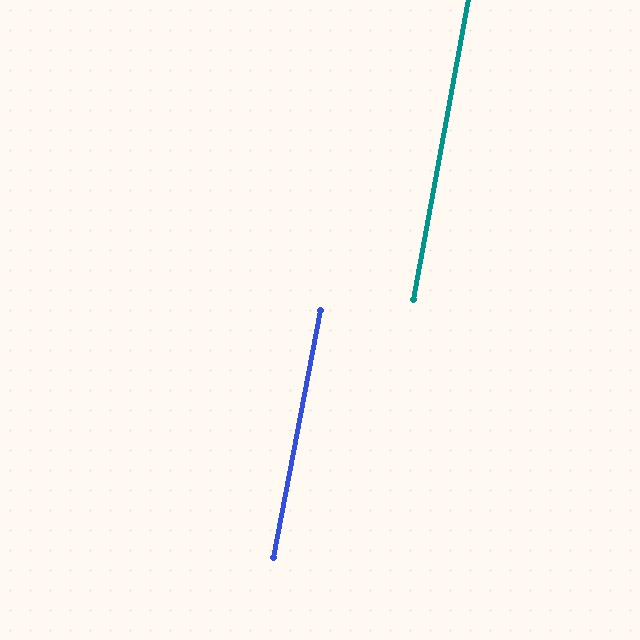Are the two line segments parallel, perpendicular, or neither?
Parallel — their directions differ by only 0.5°.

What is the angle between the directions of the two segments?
Approximately 1 degree.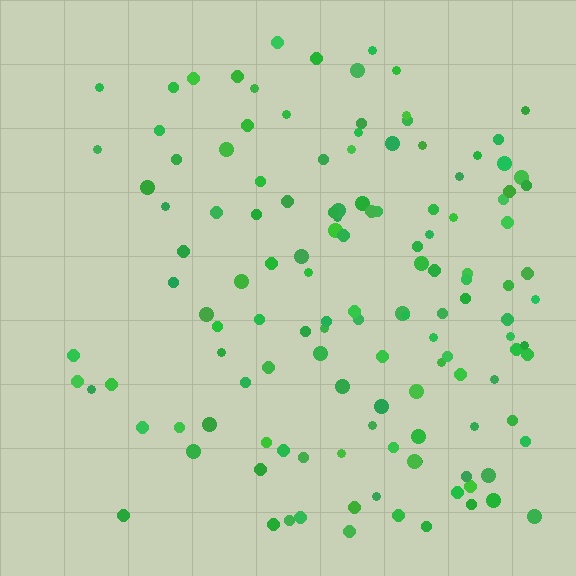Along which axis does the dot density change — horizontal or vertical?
Horizontal.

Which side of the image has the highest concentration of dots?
The right.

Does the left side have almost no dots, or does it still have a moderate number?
Still a moderate number, just noticeably fewer than the right.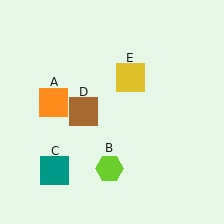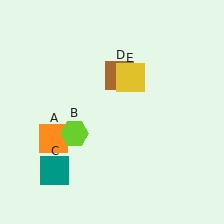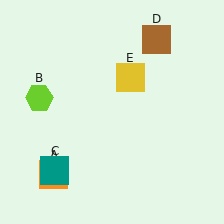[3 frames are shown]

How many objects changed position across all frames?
3 objects changed position: orange square (object A), lime hexagon (object B), brown square (object D).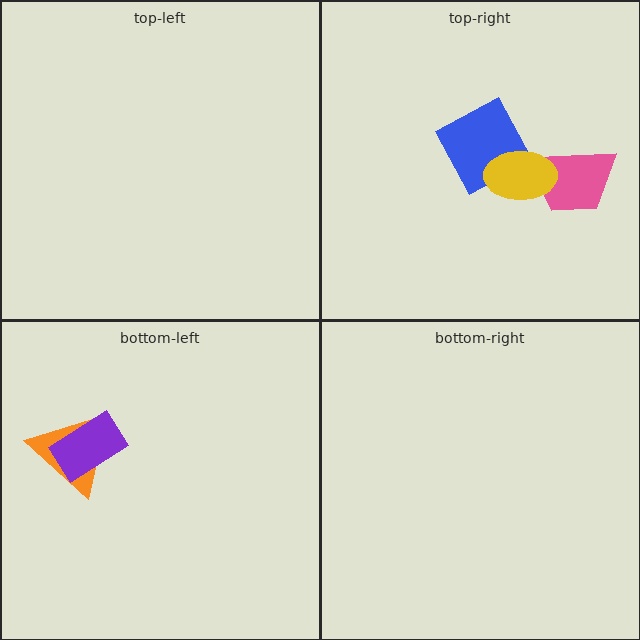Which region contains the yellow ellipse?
The top-right region.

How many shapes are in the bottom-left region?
2.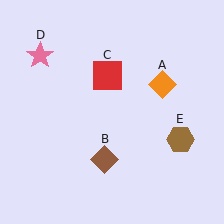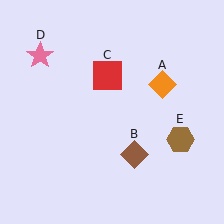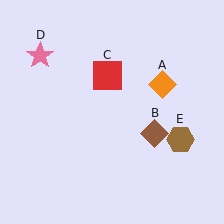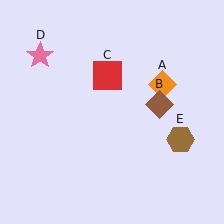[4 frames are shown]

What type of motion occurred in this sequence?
The brown diamond (object B) rotated counterclockwise around the center of the scene.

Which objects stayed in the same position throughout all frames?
Orange diamond (object A) and red square (object C) and pink star (object D) and brown hexagon (object E) remained stationary.